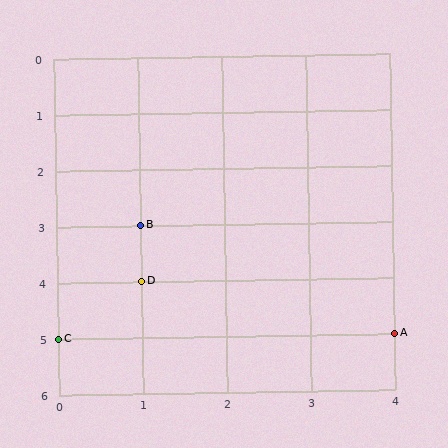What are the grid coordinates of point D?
Point D is at grid coordinates (1, 4).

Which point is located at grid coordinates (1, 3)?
Point B is at (1, 3).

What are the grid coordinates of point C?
Point C is at grid coordinates (0, 5).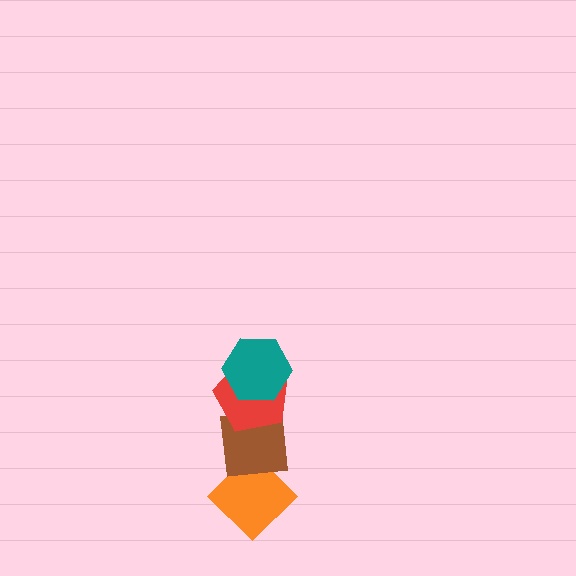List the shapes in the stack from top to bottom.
From top to bottom: the teal hexagon, the red pentagon, the brown square, the orange diamond.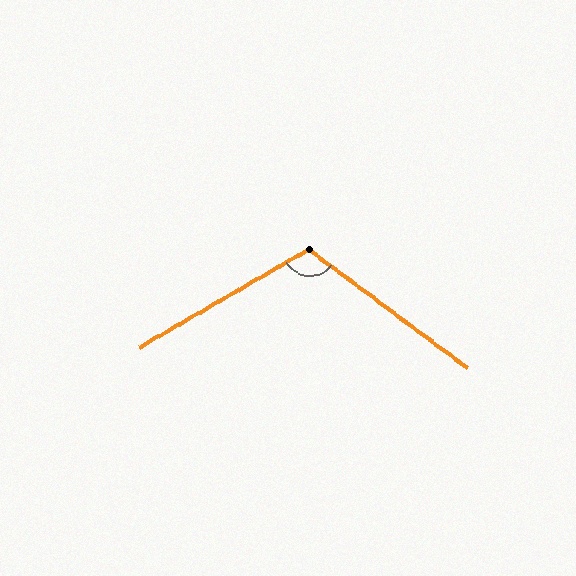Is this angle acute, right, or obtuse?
It is obtuse.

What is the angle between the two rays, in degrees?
Approximately 113 degrees.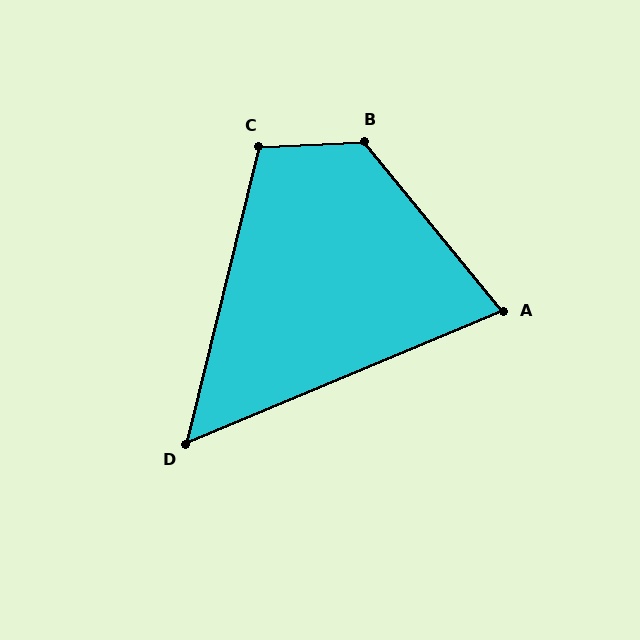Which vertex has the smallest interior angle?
D, at approximately 54 degrees.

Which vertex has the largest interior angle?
B, at approximately 126 degrees.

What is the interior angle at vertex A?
Approximately 73 degrees (acute).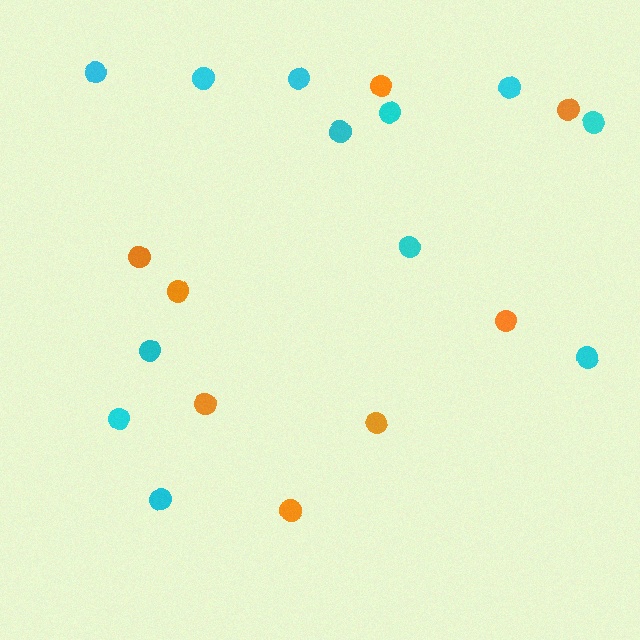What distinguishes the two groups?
There are 2 groups: one group of cyan circles (12) and one group of orange circles (8).